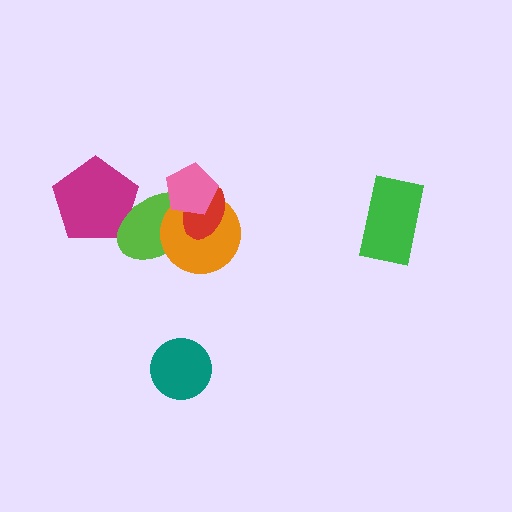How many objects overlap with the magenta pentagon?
1 object overlaps with the magenta pentagon.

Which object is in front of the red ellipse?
The pink pentagon is in front of the red ellipse.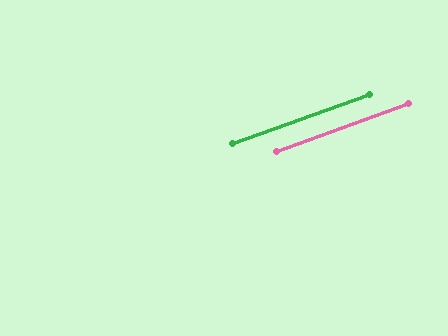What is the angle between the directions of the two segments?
Approximately 0 degrees.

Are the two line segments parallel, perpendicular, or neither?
Parallel — their directions differ by only 0.2°.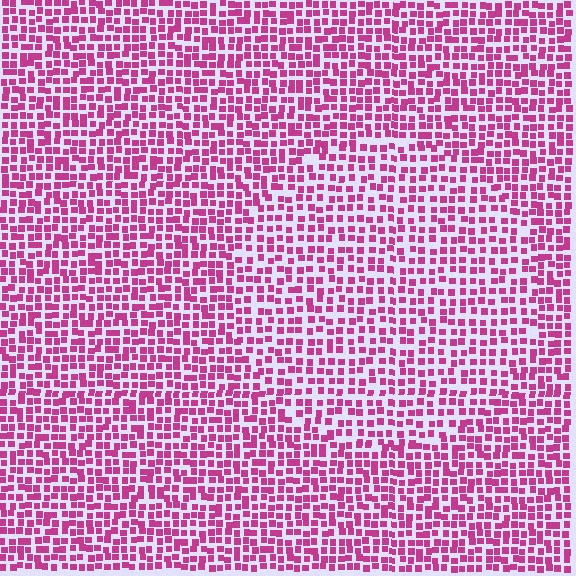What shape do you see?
I see a circle.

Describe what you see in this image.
The image contains small magenta elements arranged at two different densities. A circle-shaped region is visible where the elements are less densely packed than the surrounding area.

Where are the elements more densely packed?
The elements are more densely packed outside the circle boundary.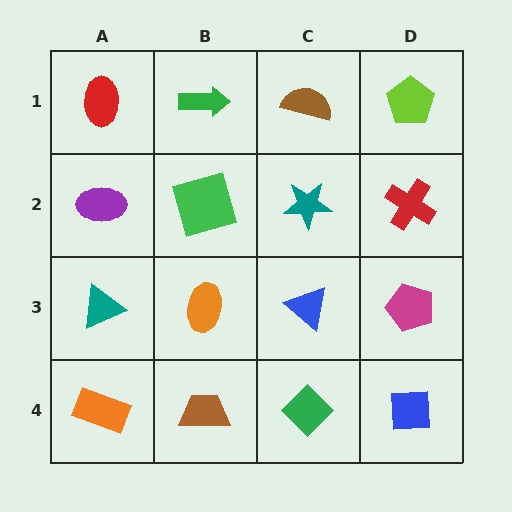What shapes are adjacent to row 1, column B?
A green square (row 2, column B), a red ellipse (row 1, column A), a brown semicircle (row 1, column C).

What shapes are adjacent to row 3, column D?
A red cross (row 2, column D), a blue square (row 4, column D), a blue triangle (row 3, column C).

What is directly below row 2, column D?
A magenta pentagon.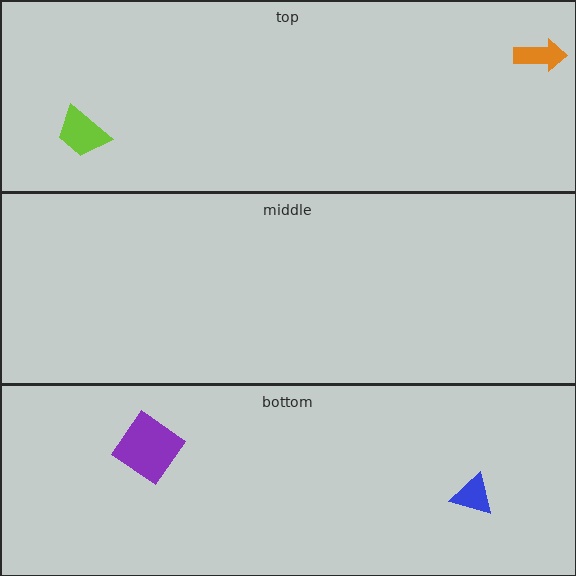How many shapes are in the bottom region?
2.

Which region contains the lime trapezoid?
The top region.